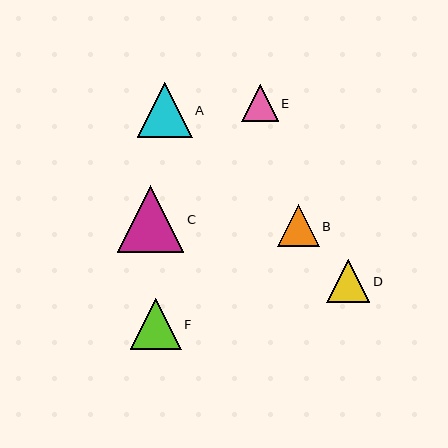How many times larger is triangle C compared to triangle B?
Triangle C is approximately 1.6 times the size of triangle B.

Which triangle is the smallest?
Triangle E is the smallest with a size of approximately 37 pixels.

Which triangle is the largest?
Triangle C is the largest with a size of approximately 66 pixels.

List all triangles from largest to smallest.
From largest to smallest: C, A, F, D, B, E.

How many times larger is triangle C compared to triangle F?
Triangle C is approximately 1.3 times the size of triangle F.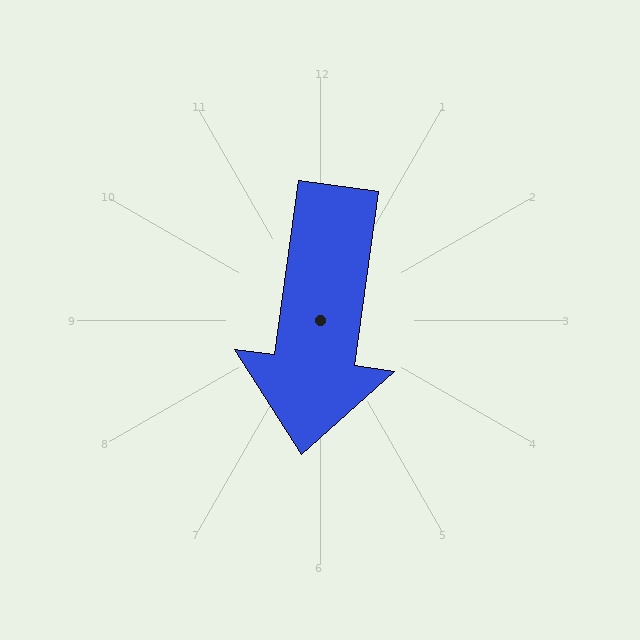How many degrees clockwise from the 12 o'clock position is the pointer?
Approximately 188 degrees.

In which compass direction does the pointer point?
South.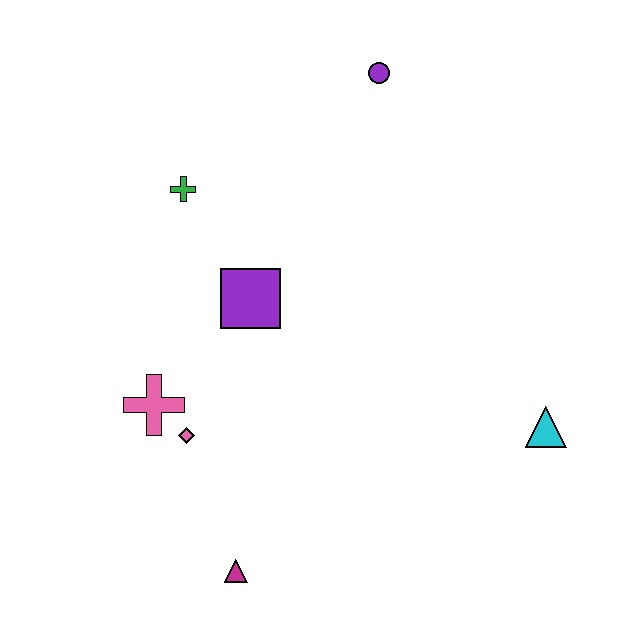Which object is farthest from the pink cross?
The purple circle is farthest from the pink cross.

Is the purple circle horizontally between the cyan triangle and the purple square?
Yes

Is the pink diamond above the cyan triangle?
No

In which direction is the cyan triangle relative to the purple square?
The cyan triangle is to the right of the purple square.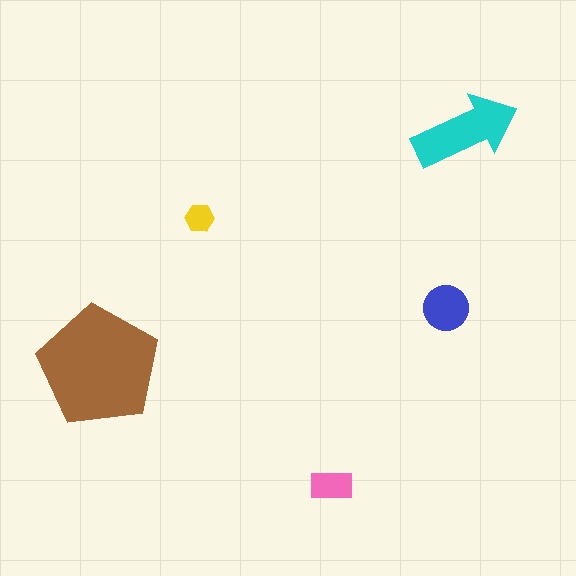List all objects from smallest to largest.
The yellow hexagon, the pink rectangle, the blue circle, the cyan arrow, the brown pentagon.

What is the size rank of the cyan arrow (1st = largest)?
2nd.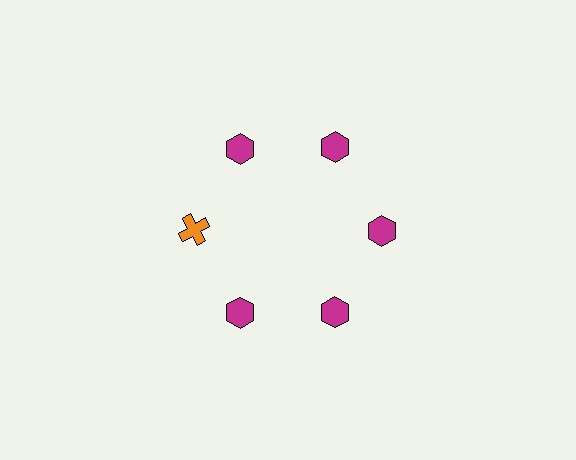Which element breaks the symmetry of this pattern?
The orange cross at roughly the 9 o'clock position breaks the symmetry. All other shapes are magenta hexagons.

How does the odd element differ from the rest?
It differs in both color (orange instead of magenta) and shape (cross instead of hexagon).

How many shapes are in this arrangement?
There are 6 shapes arranged in a ring pattern.